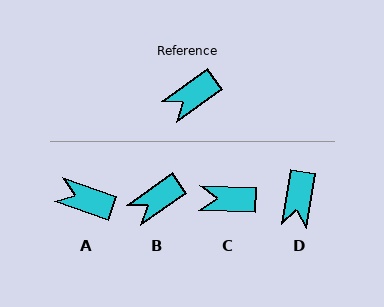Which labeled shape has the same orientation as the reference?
B.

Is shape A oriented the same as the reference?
No, it is off by about 54 degrees.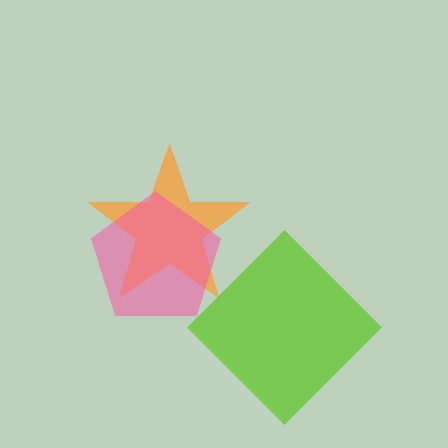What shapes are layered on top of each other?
The layered shapes are: an orange star, a lime diamond, a pink pentagon.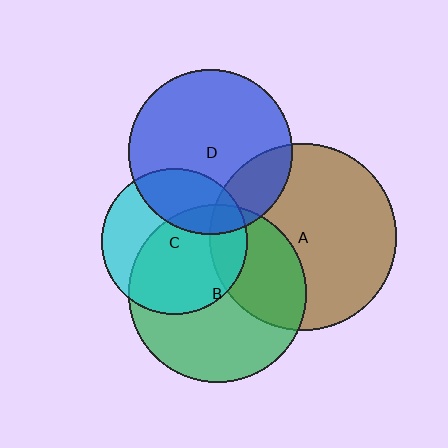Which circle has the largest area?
Circle A (brown).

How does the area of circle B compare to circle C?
Approximately 1.5 times.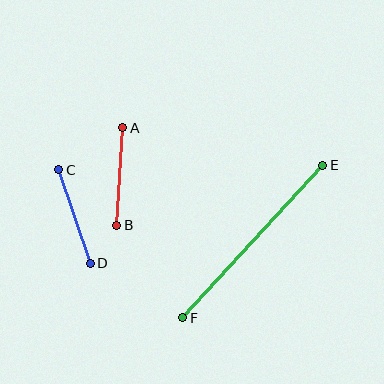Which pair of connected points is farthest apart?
Points E and F are farthest apart.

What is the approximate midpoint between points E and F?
The midpoint is at approximately (253, 241) pixels.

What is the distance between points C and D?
The distance is approximately 99 pixels.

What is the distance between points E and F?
The distance is approximately 207 pixels.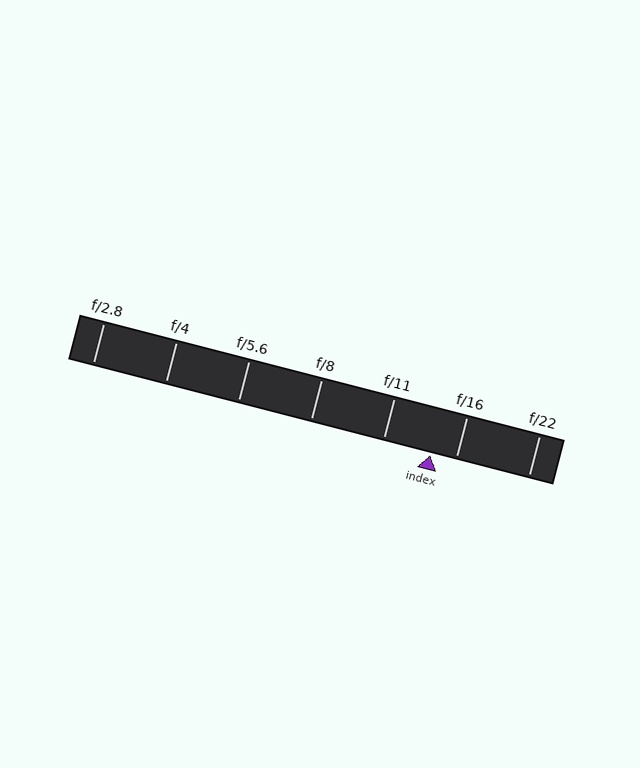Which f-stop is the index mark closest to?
The index mark is closest to f/16.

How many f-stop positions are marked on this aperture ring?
There are 7 f-stop positions marked.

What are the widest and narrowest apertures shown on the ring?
The widest aperture shown is f/2.8 and the narrowest is f/22.